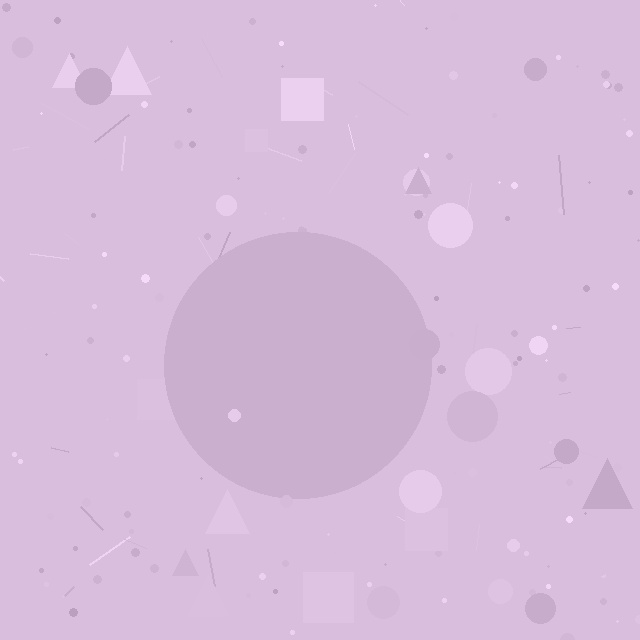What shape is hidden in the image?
A circle is hidden in the image.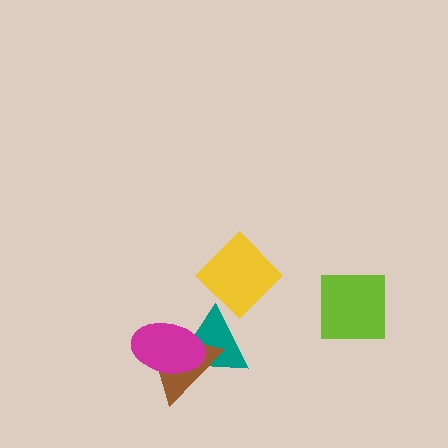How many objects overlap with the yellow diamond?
1 object overlaps with the yellow diamond.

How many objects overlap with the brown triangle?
2 objects overlap with the brown triangle.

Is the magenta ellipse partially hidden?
No, no other shape covers it.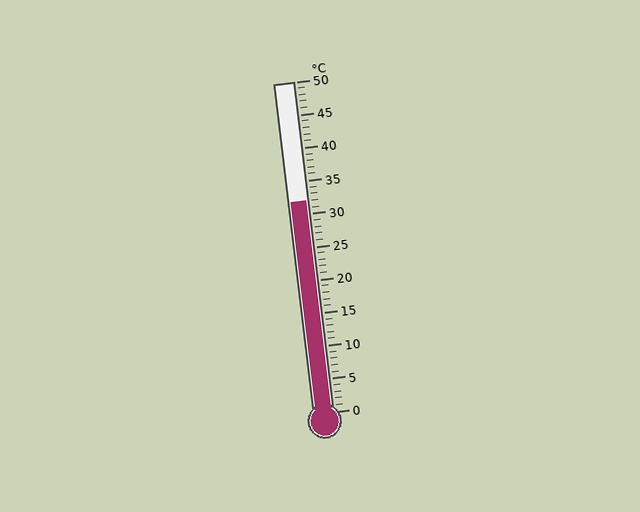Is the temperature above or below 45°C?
The temperature is below 45°C.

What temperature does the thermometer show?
The thermometer shows approximately 32°C.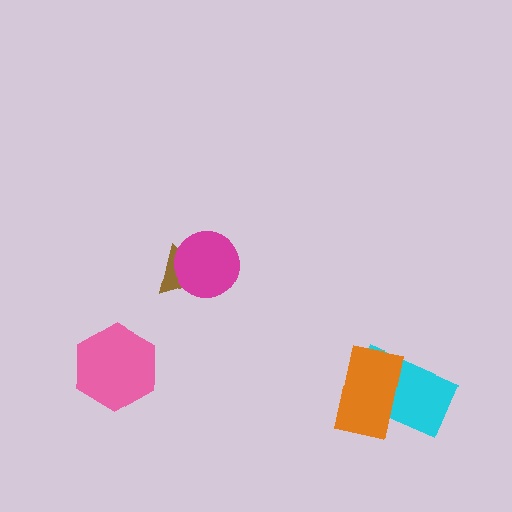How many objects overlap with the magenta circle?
1 object overlaps with the magenta circle.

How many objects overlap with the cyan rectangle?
1 object overlaps with the cyan rectangle.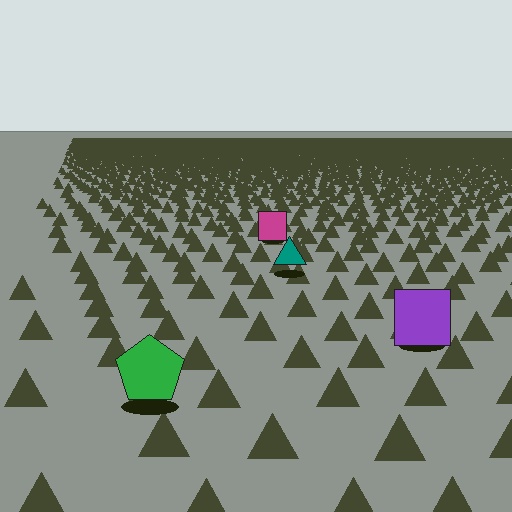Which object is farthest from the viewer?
The magenta square is farthest from the viewer. It appears smaller and the ground texture around it is denser.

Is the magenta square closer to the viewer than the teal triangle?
No. The teal triangle is closer — you can tell from the texture gradient: the ground texture is coarser near it.